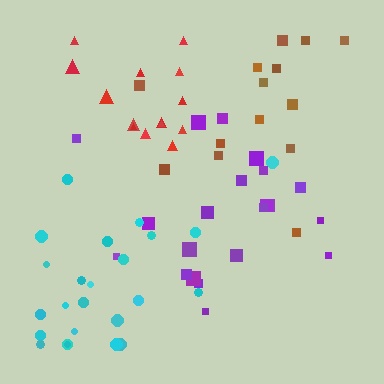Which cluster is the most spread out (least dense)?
Brown.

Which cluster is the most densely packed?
Purple.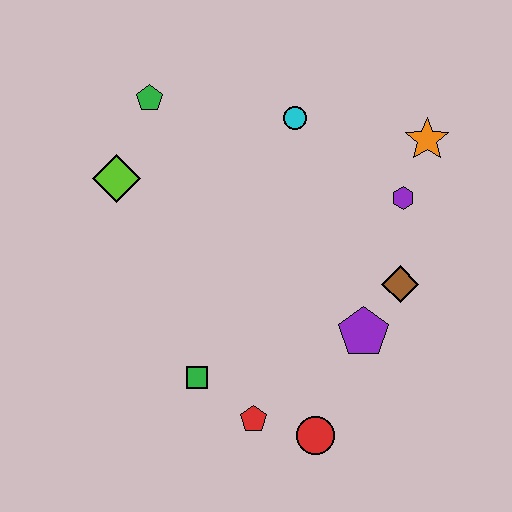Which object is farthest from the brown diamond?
The green pentagon is farthest from the brown diamond.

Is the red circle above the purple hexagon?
No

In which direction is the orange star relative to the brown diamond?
The orange star is above the brown diamond.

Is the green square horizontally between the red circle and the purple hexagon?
No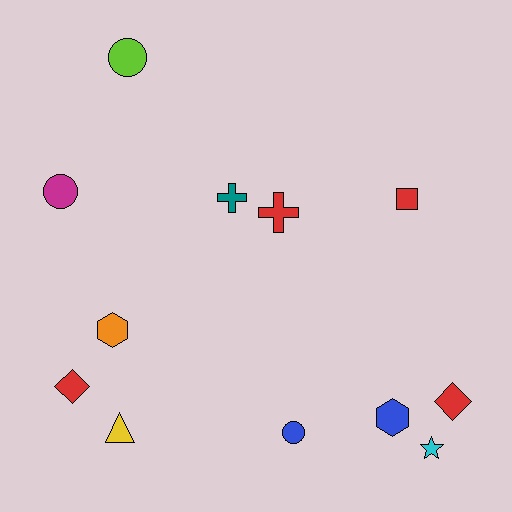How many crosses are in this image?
There are 2 crosses.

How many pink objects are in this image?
There are no pink objects.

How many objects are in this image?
There are 12 objects.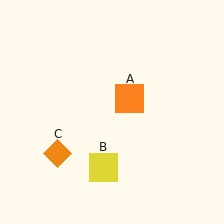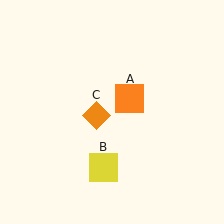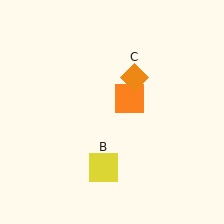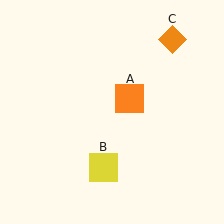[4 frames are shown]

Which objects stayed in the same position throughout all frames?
Orange square (object A) and yellow square (object B) remained stationary.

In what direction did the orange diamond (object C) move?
The orange diamond (object C) moved up and to the right.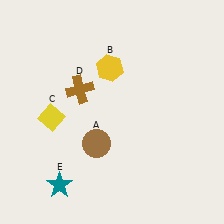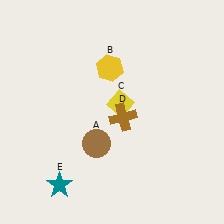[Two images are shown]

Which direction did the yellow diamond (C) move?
The yellow diamond (C) moved right.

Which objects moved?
The objects that moved are: the yellow diamond (C), the brown cross (D).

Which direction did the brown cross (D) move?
The brown cross (D) moved right.